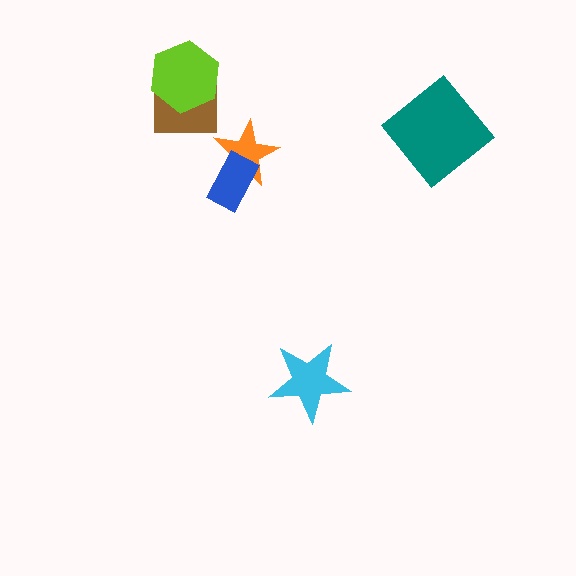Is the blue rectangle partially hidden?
No, no other shape covers it.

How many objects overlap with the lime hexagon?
1 object overlaps with the lime hexagon.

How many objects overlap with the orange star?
1 object overlaps with the orange star.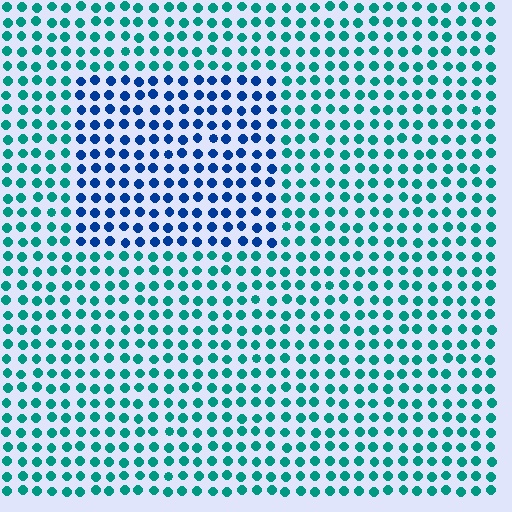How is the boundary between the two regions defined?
The boundary is defined purely by a slight shift in hue (about 47 degrees). Spacing, size, and orientation are identical on both sides.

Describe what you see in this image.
The image is filled with small teal elements in a uniform arrangement. A rectangle-shaped region is visible where the elements are tinted to a slightly different hue, forming a subtle color boundary.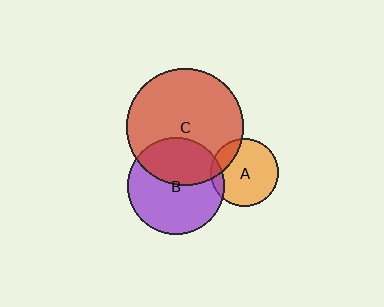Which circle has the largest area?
Circle C (red).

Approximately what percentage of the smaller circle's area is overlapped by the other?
Approximately 40%.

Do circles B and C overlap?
Yes.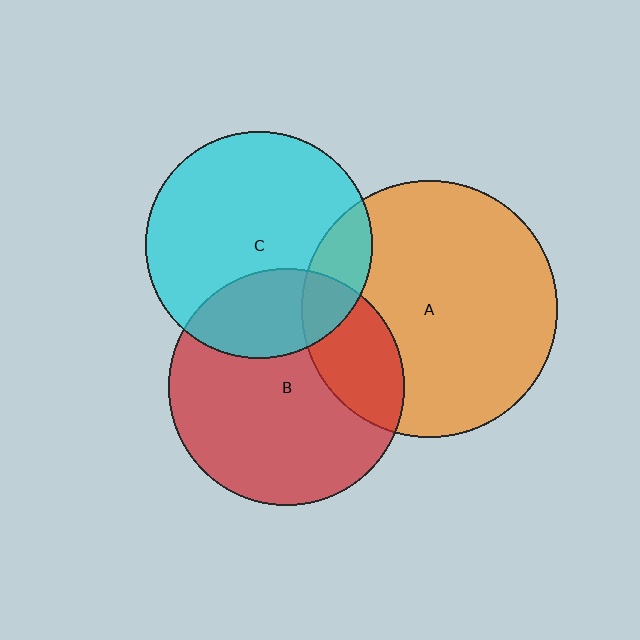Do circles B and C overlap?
Yes.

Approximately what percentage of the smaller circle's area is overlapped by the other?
Approximately 25%.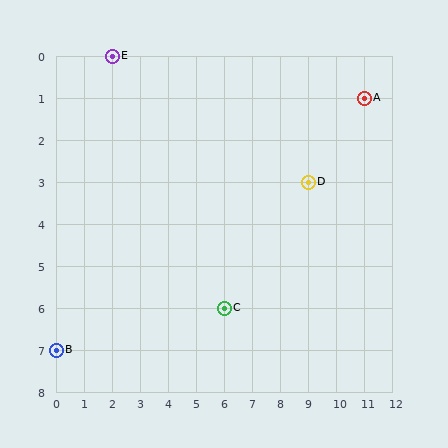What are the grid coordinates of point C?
Point C is at grid coordinates (6, 6).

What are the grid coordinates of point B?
Point B is at grid coordinates (0, 7).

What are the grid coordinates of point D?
Point D is at grid coordinates (9, 3).